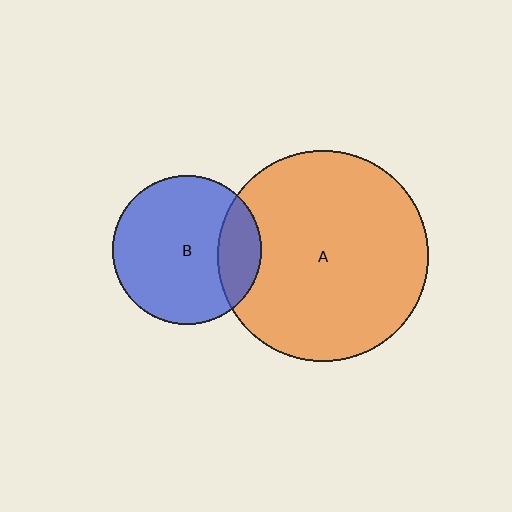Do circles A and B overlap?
Yes.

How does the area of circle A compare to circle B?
Approximately 2.0 times.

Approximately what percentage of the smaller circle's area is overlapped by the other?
Approximately 20%.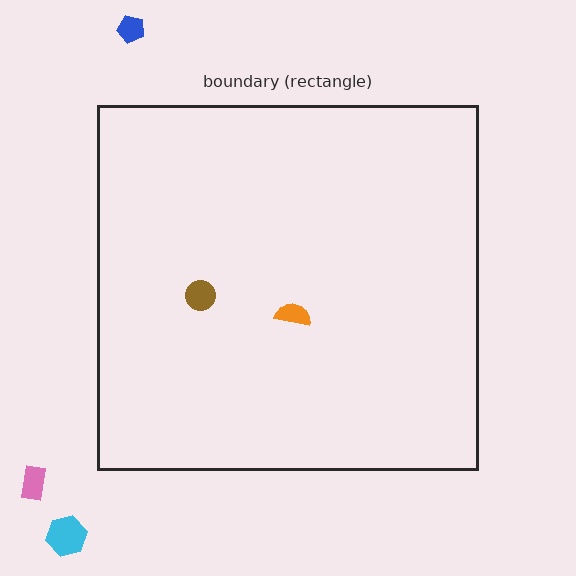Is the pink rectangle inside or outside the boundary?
Outside.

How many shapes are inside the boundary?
2 inside, 3 outside.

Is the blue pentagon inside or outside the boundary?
Outside.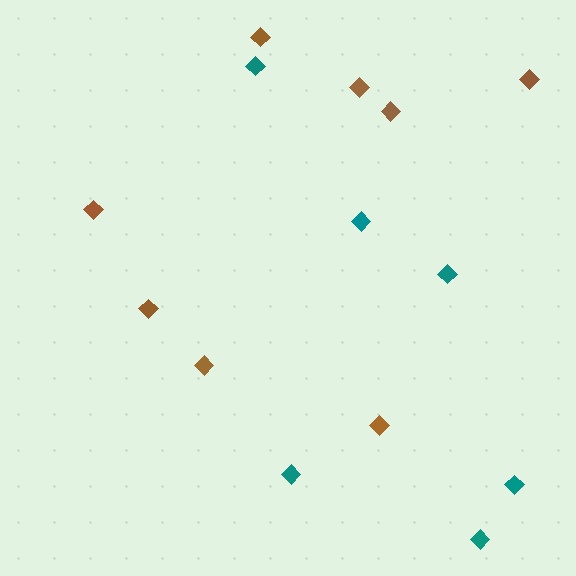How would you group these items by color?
There are 2 groups: one group of brown diamonds (8) and one group of teal diamonds (6).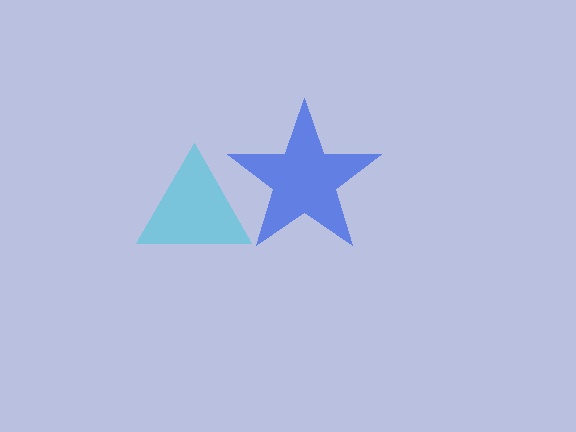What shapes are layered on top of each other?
The layered shapes are: a cyan triangle, a blue star.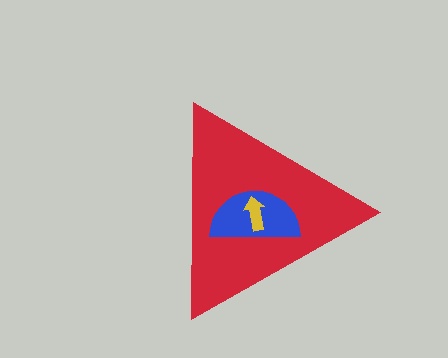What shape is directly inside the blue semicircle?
The yellow arrow.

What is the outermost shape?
The red triangle.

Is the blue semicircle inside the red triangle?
Yes.